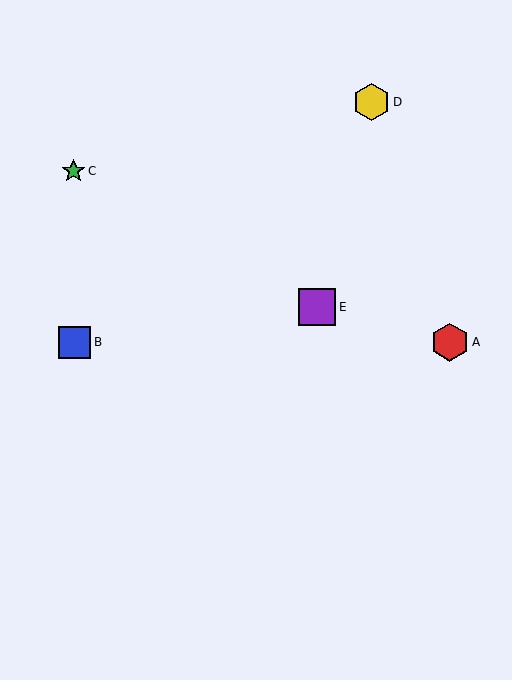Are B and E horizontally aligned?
No, B is at y≈342 and E is at y≈307.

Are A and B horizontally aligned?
Yes, both are at y≈342.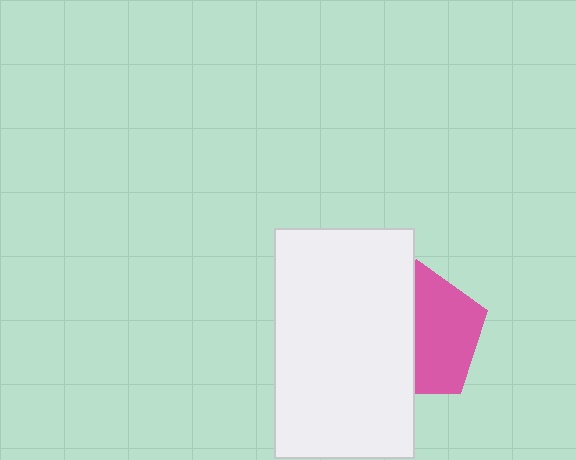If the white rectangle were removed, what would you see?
You would see the complete pink pentagon.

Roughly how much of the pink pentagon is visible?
About half of it is visible (roughly 51%).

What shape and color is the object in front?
The object in front is a white rectangle.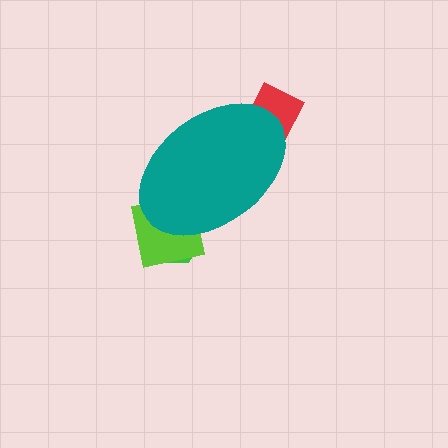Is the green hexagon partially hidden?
Yes, the green hexagon is partially hidden behind the teal ellipse.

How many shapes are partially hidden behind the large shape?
3 shapes are partially hidden.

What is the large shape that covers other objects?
A teal ellipse.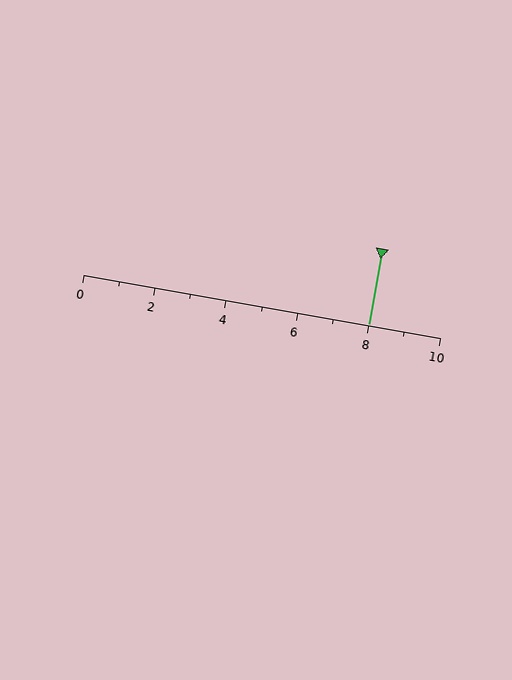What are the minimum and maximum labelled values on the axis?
The axis runs from 0 to 10.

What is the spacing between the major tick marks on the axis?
The major ticks are spaced 2 apart.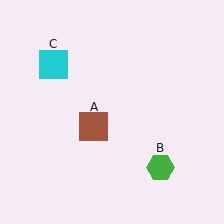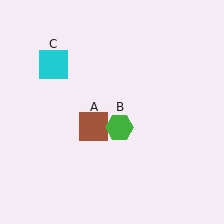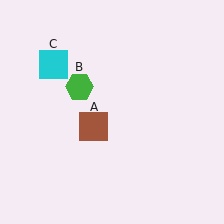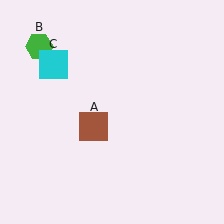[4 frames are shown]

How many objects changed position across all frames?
1 object changed position: green hexagon (object B).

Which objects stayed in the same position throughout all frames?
Brown square (object A) and cyan square (object C) remained stationary.